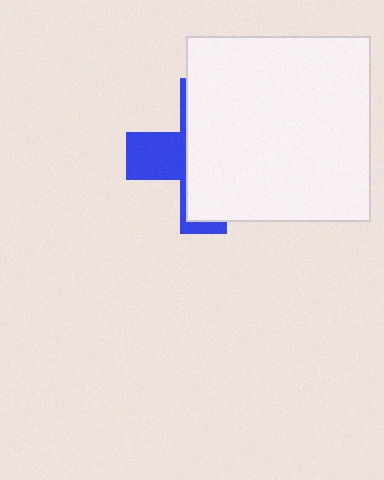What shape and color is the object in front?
The object in front is a white square.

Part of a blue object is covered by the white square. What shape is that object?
It is a cross.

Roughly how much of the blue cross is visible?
A small part of it is visible (roughly 32%).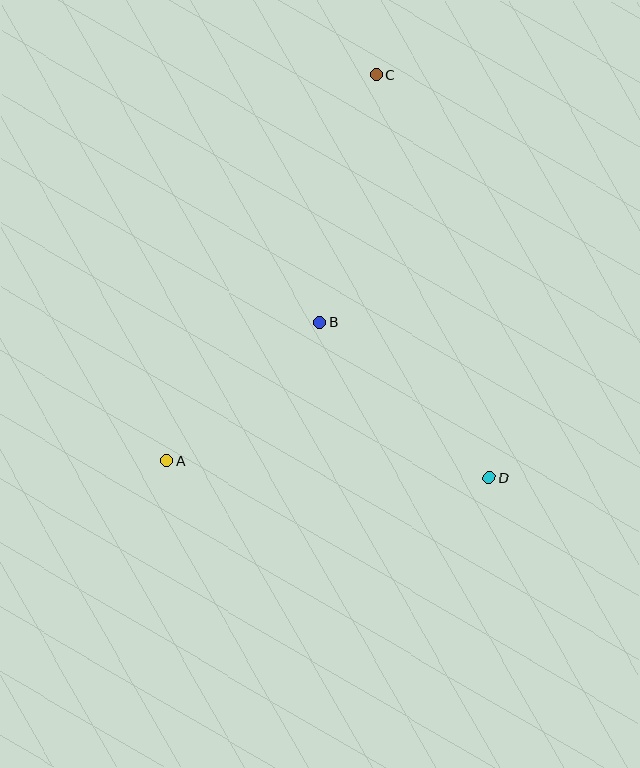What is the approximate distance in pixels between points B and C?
The distance between B and C is approximately 253 pixels.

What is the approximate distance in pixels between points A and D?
The distance between A and D is approximately 323 pixels.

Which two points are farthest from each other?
Points A and C are farthest from each other.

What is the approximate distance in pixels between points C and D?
The distance between C and D is approximately 418 pixels.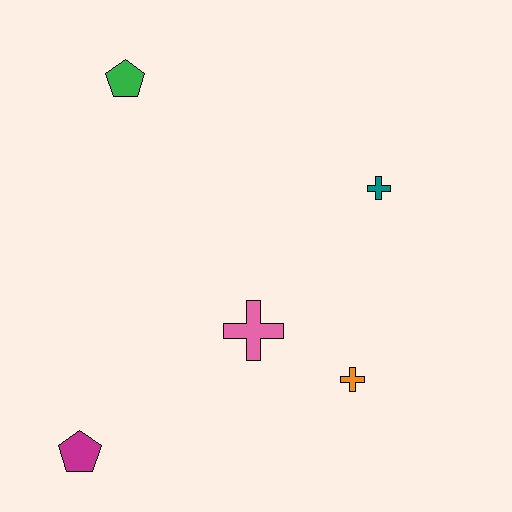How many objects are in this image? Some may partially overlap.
There are 5 objects.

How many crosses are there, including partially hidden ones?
There are 3 crosses.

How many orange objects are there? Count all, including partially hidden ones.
There is 1 orange object.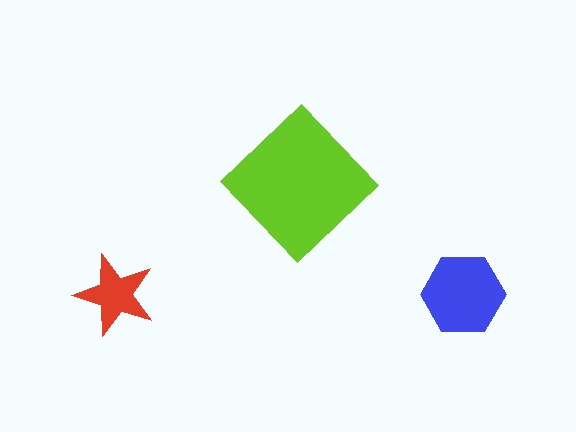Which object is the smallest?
The red star.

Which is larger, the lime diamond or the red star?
The lime diamond.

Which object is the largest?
The lime diamond.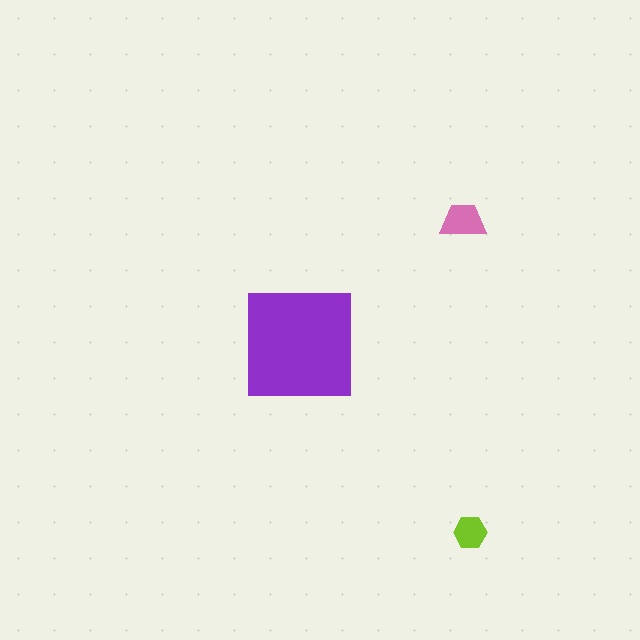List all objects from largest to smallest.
The purple square, the pink trapezoid, the lime hexagon.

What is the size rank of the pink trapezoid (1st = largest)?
2nd.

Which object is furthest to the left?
The purple square is leftmost.